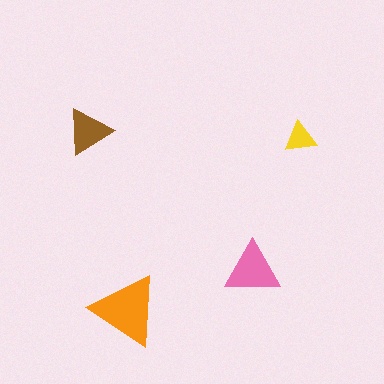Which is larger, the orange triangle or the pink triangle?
The orange one.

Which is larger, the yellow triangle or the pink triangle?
The pink one.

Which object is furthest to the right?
The yellow triangle is rightmost.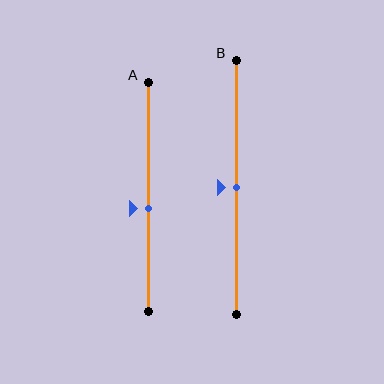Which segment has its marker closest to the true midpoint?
Segment B has its marker closest to the true midpoint.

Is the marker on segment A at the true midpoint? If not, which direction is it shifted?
No, the marker on segment A is shifted downward by about 5% of the segment length.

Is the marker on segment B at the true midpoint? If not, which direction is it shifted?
Yes, the marker on segment B is at the true midpoint.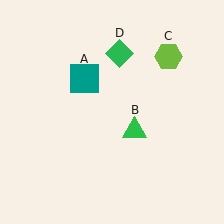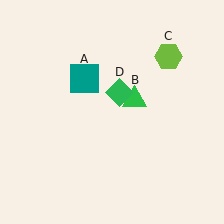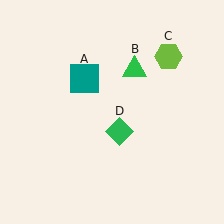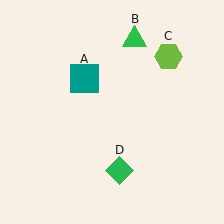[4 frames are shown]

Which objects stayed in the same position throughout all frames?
Teal square (object A) and lime hexagon (object C) remained stationary.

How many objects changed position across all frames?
2 objects changed position: green triangle (object B), green diamond (object D).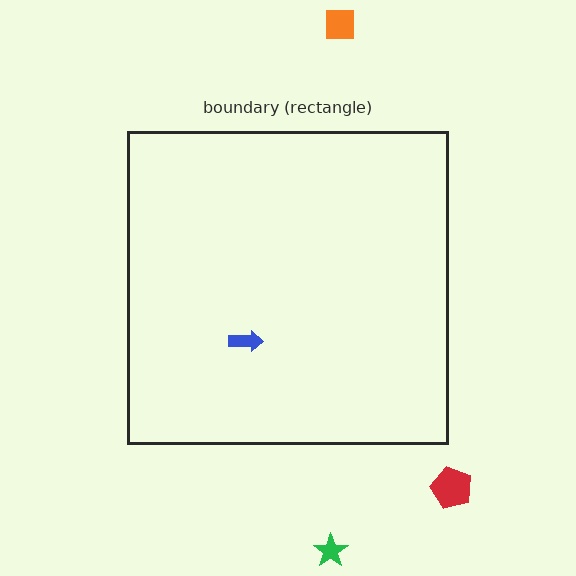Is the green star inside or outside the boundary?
Outside.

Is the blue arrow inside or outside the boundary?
Inside.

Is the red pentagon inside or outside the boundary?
Outside.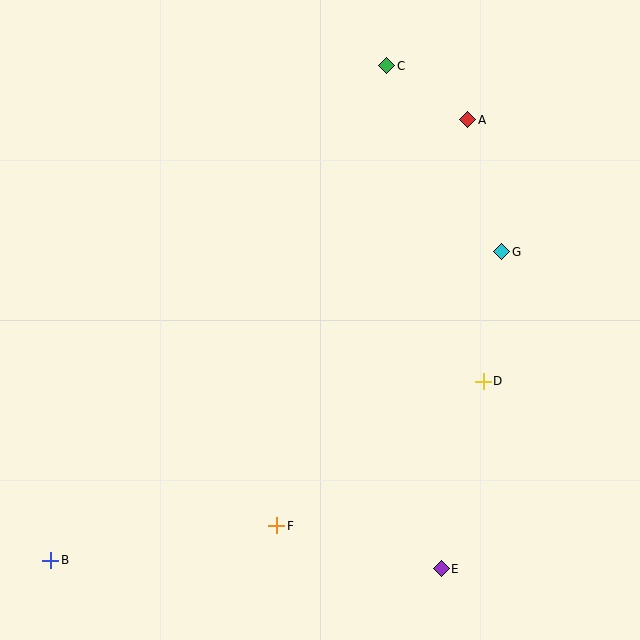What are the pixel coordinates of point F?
Point F is at (277, 526).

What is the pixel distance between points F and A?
The distance between F and A is 448 pixels.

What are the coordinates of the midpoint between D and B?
The midpoint between D and B is at (267, 471).